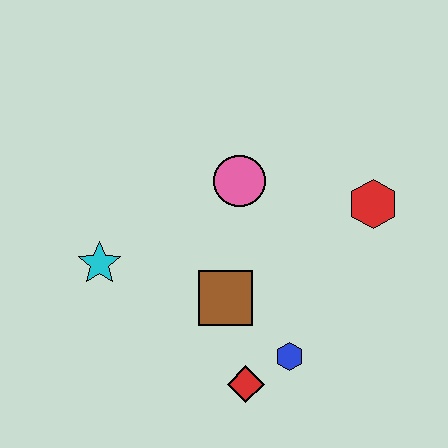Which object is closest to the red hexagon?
The pink circle is closest to the red hexagon.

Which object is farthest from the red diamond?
The red hexagon is farthest from the red diamond.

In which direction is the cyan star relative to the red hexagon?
The cyan star is to the left of the red hexagon.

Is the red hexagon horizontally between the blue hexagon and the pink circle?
No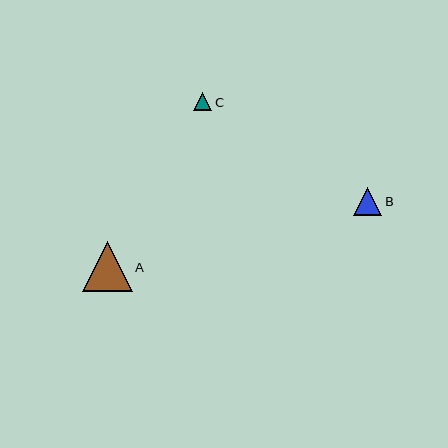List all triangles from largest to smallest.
From largest to smallest: A, B, C.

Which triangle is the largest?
Triangle A is the largest with a size of approximately 50 pixels.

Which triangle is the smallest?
Triangle C is the smallest with a size of approximately 18 pixels.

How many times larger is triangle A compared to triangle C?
Triangle A is approximately 2.8 times the size of triangle C.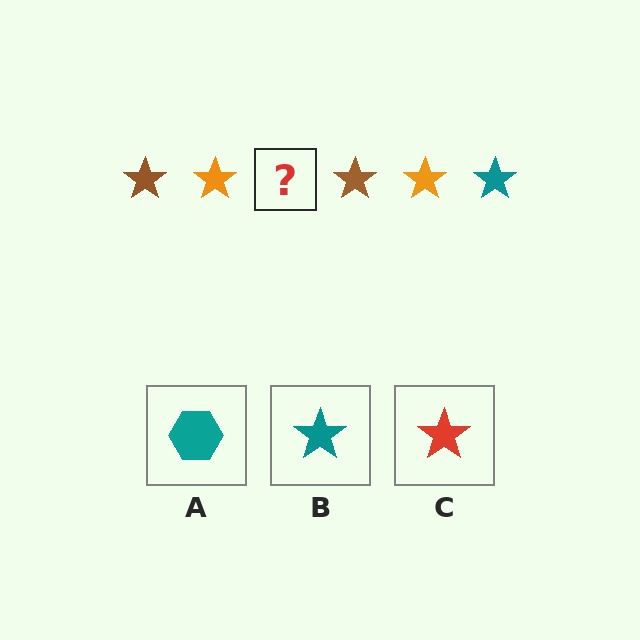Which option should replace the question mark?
Option B.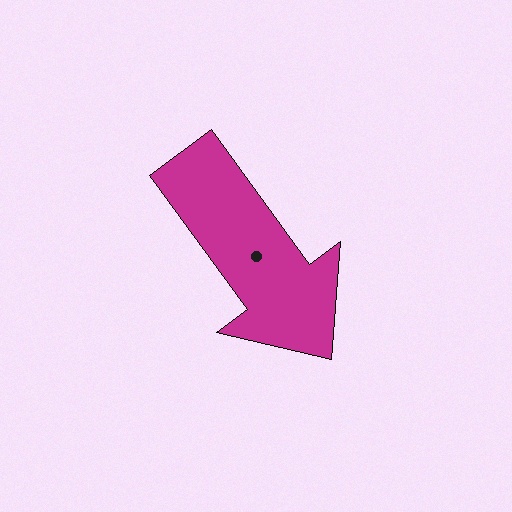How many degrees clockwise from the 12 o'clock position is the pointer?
Approximately 144 degrees.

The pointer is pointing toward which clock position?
Roughly 5 o'clock.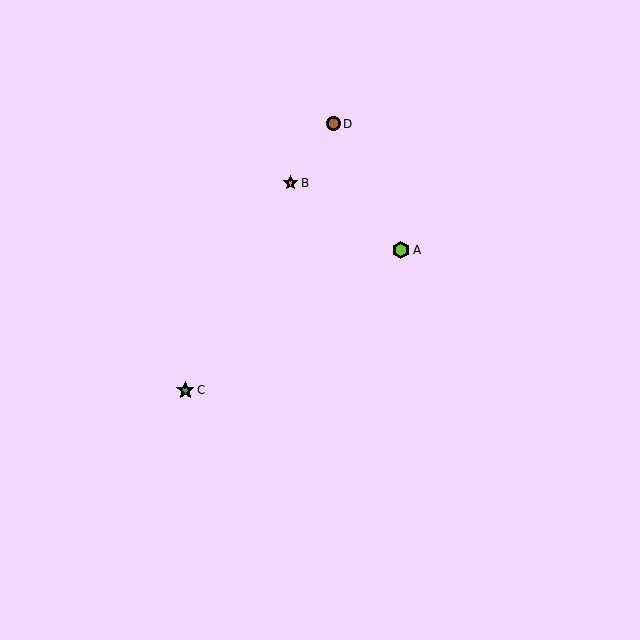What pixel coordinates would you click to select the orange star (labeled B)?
Click at (290, 183) to select the orange star B.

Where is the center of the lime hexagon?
The center of the lime hexagon is at (401, 250).